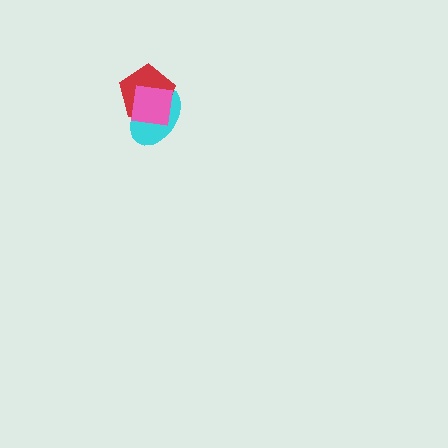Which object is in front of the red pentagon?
The pink square is in front of the red pentagon.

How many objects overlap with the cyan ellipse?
2 objects overlap with the cyan ellipse.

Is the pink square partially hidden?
No, no other shape covers it.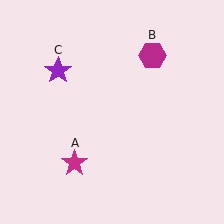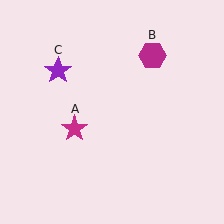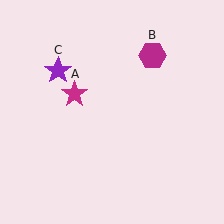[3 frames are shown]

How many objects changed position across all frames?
1 object changed position: magenta star (object A).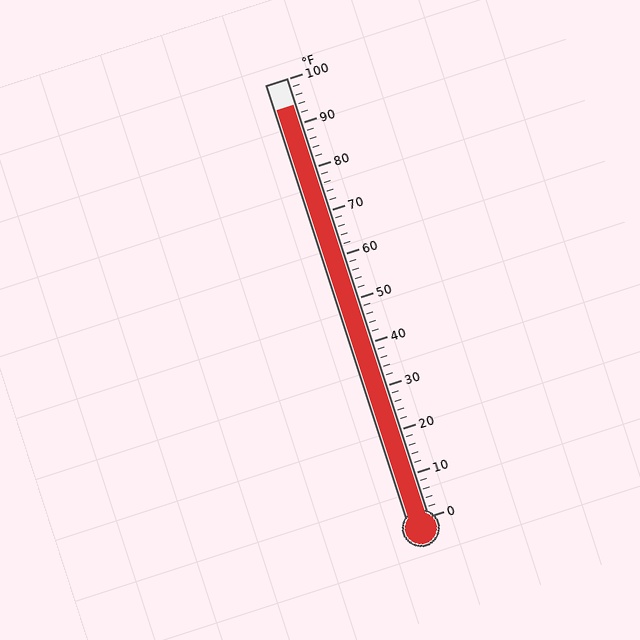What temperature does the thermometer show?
The thermometer shows approximately 94°F.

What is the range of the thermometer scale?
The thermometer scale ranges from 0°F to 100°F.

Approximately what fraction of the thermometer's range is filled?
The thermometer is filled to approximately 95% of its range.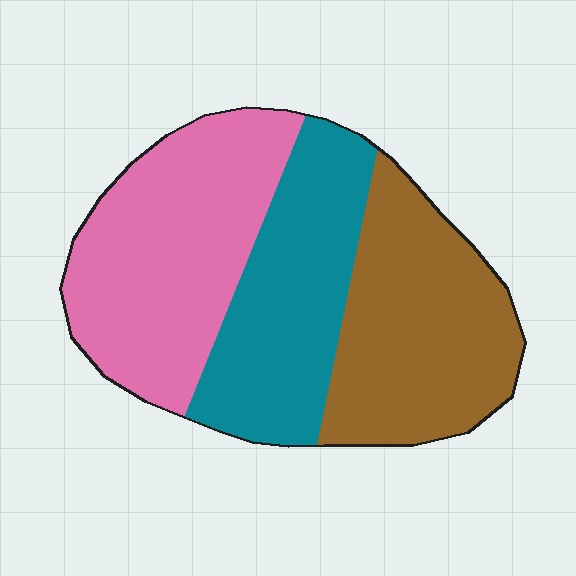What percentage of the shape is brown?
Brown covers around 35% of the shape.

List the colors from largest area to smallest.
From largest to smallest: pink, brown, teal.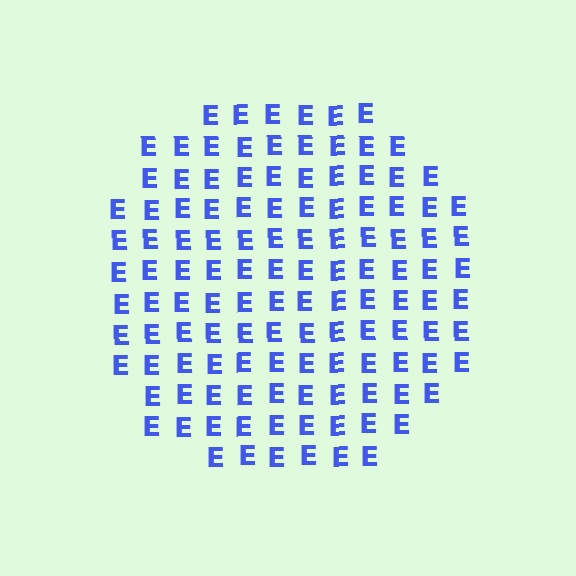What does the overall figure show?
The overall figure shows a circle.